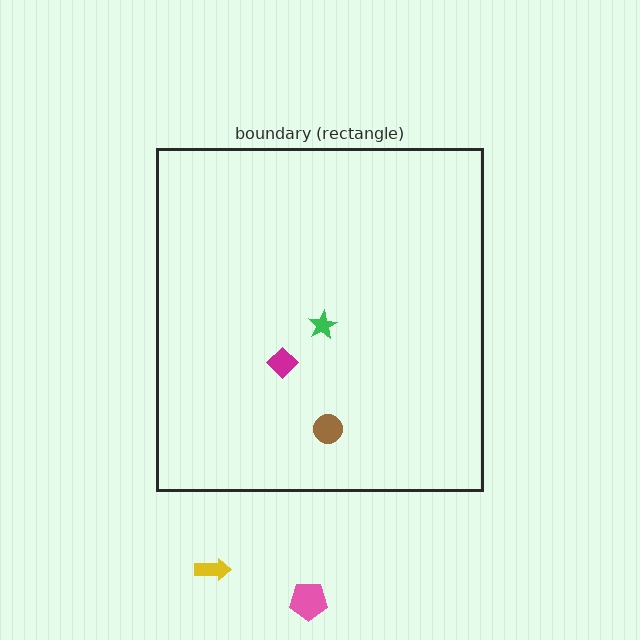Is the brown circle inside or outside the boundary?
Inside.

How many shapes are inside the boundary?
3 inside, 2 outside.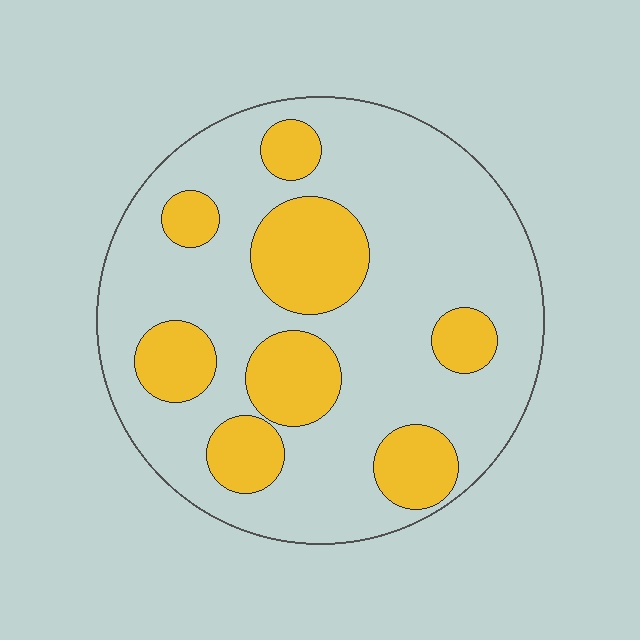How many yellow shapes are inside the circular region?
8.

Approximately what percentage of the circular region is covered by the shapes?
Approximately 30%.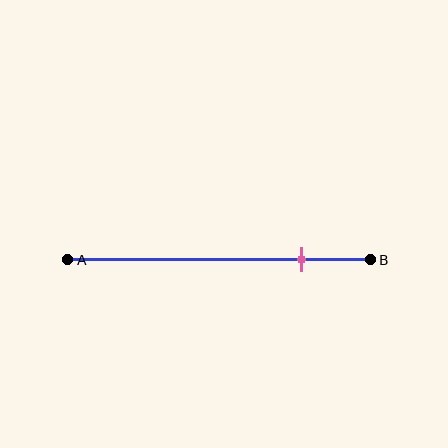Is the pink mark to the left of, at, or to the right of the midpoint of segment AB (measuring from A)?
The pink mark is to the right of the midpoint of segment AB.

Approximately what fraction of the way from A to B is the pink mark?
The pink mark is approximately 75% of the way from A to B.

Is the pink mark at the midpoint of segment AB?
No, the mark is at about 75% from A, not at the 50% midpoint.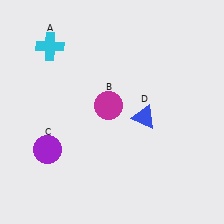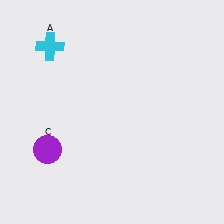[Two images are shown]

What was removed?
The blue triangle (D), the magenta circle (B) were removed in Image 2.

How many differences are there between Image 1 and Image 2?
There are 2 differences between the two images.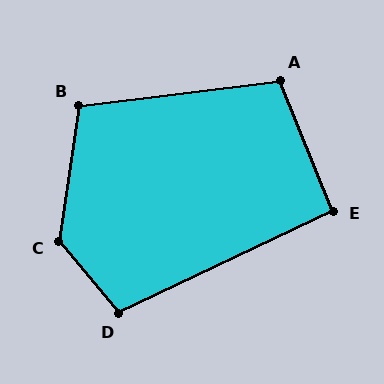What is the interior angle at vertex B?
Approximately 106 degrees (obtuse).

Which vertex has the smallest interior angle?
E, at approximately 94 degrees.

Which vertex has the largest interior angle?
C, at approximately 132 degrees.